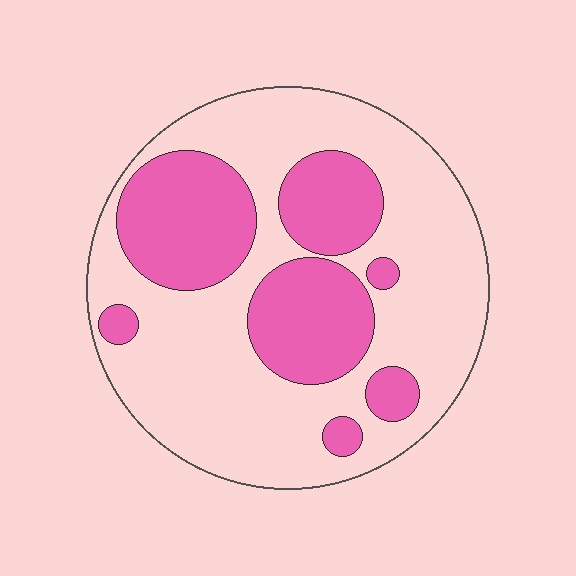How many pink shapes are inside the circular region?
7.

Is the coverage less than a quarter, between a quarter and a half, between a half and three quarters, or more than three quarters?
Between a quarter and a half.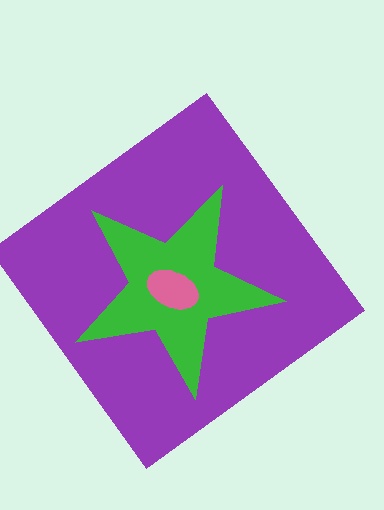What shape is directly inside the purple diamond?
The green star.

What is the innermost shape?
The pink ellipse.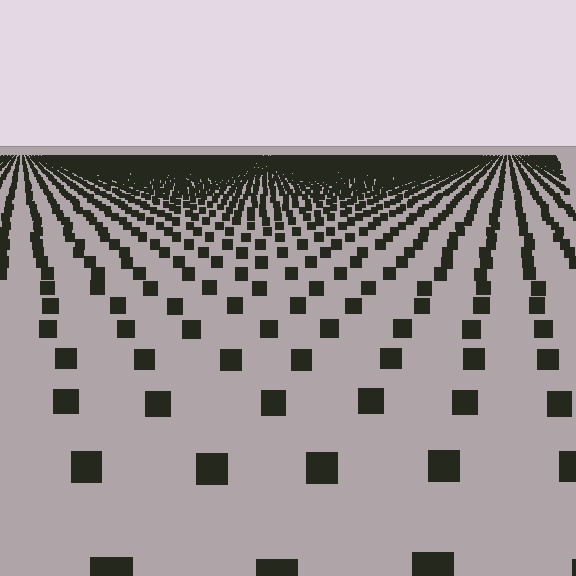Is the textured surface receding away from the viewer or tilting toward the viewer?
The surface is receding away from the viewer. Texture elements get smaller and denser toward the top.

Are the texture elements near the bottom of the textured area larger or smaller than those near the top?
Larger. Near the bottom, elements are closer to the viewer and appear at a bigger on-screen size.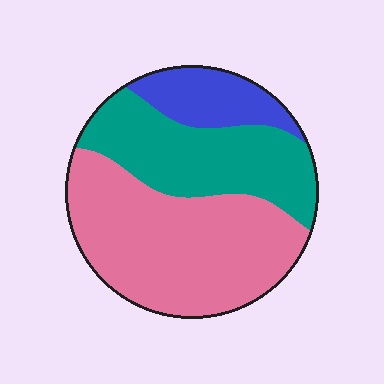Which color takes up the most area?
Pink, at roughly 50%.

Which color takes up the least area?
Blue, at roughly 15%.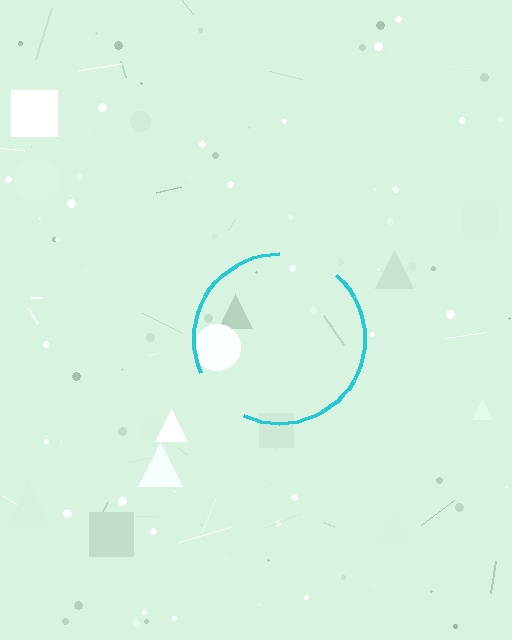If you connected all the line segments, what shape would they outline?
They would outline a circle.